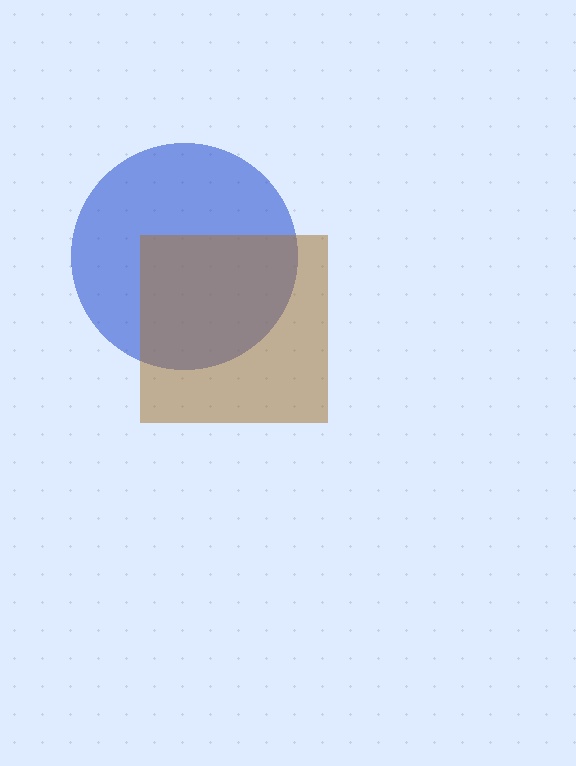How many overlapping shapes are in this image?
There are 2 overlapping shapes in the image.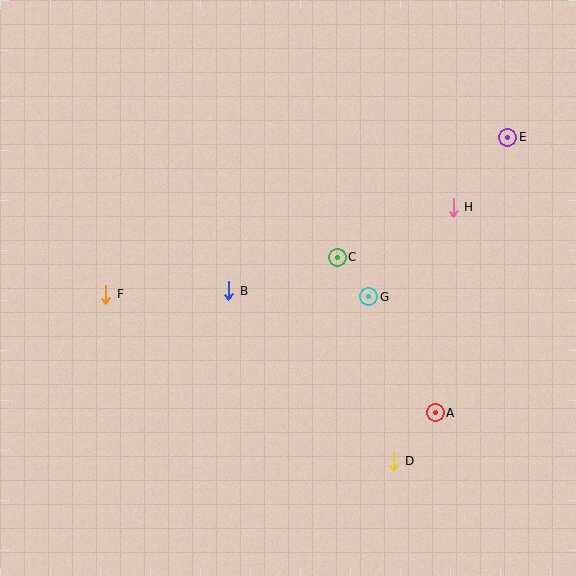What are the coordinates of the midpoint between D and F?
The midpoint between D and F is at (250, 378).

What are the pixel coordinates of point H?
Point H is at (453, 207).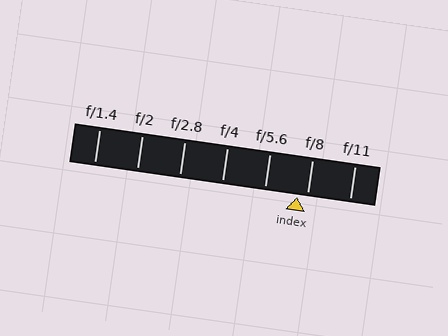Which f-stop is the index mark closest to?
The index mark is closest to f/8.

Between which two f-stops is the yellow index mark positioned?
The index mark is between f/5.6 and f/8.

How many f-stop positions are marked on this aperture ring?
There are 7 f-stop positions marked.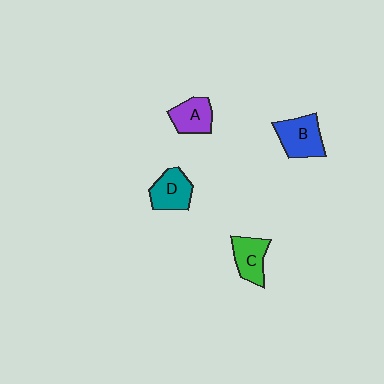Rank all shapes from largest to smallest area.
From largest to smallest: B (blue), D (teal), C (green), A (purple).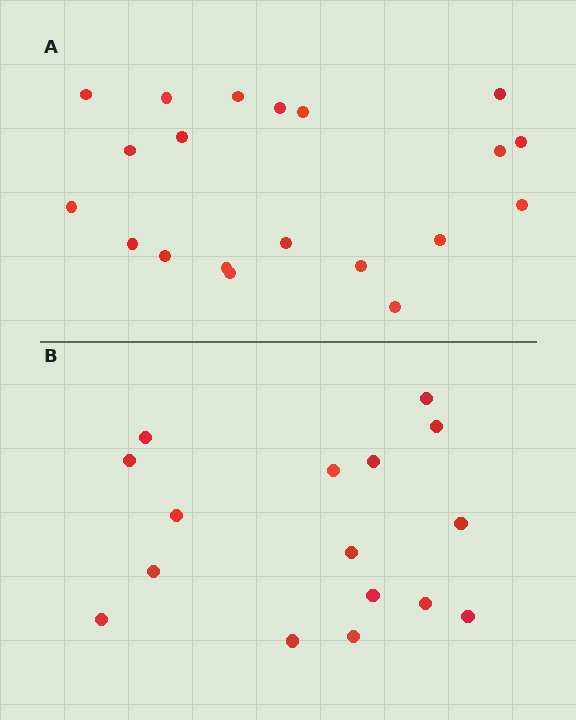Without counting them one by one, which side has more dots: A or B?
Region A (the top region) has more dots.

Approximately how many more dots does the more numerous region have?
Region A has about 4 more dots than region B.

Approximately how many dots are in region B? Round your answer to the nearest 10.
About 20 dots. (The exact count is 16, which rounds to 20.)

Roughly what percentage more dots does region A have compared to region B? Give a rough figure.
About 25% more.